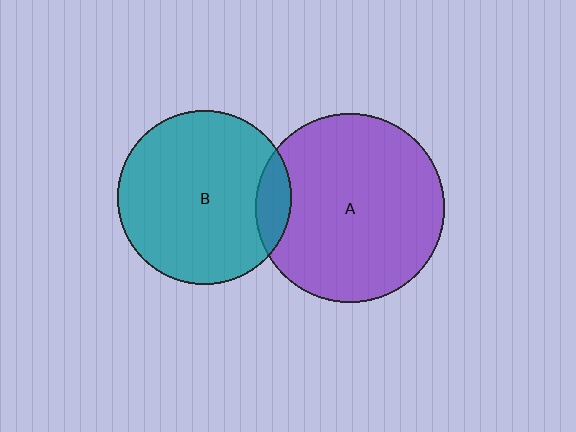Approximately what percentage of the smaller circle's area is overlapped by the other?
Approximately 10%.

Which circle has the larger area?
Circle A (purple).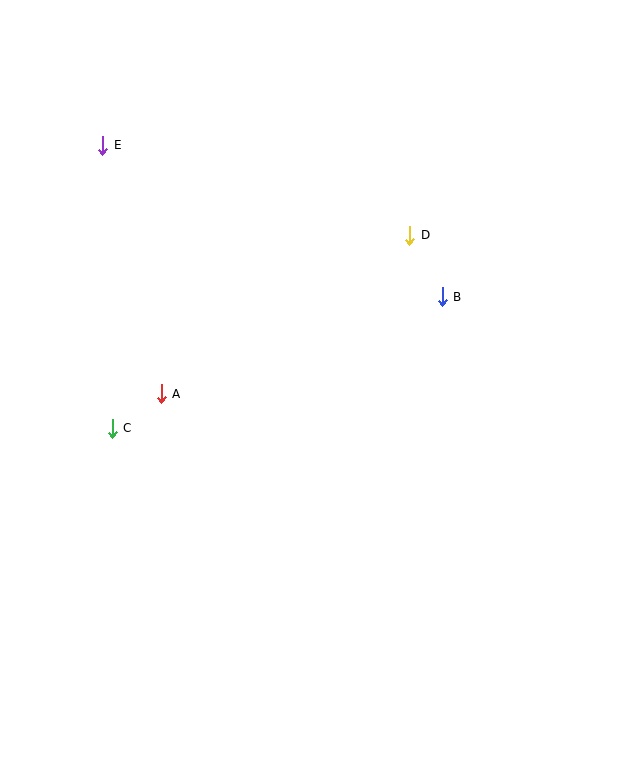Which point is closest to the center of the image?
Point B at (442, 297) is closest to the center.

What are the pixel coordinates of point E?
Point E is at (103, 145).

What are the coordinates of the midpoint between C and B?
The midpoint between C and B is at (277, 362).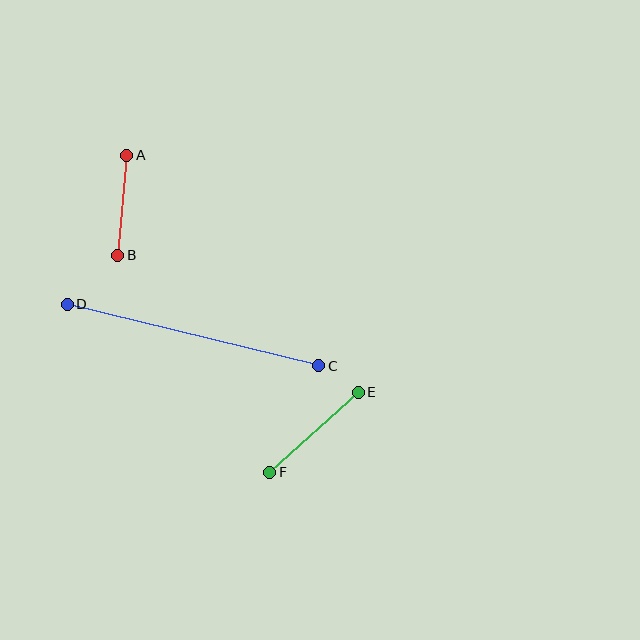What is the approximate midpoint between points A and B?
The midpoint is at approximately (122, 205) pixels.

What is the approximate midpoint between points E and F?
The midpoint is at approximately (314, 432) pixels.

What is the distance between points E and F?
The distance is approximately 119 pixels.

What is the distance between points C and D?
The distance is approximately 259 pixels.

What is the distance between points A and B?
The distance is approximately 101 pixels.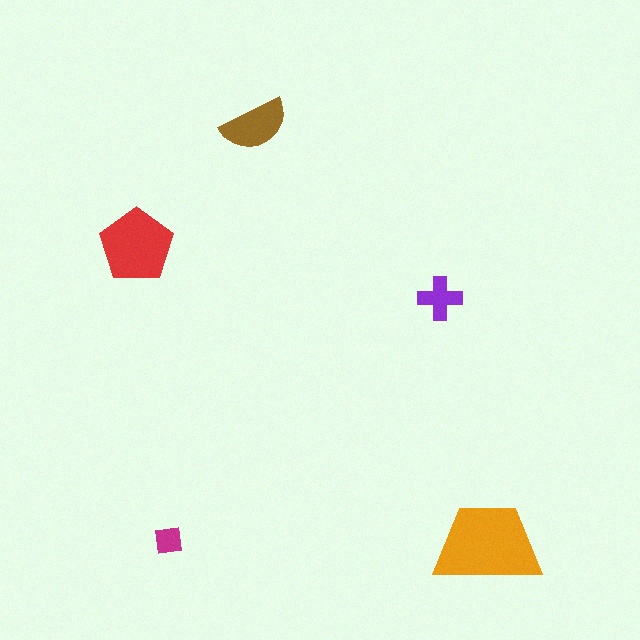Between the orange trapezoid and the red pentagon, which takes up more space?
The orange trapezoid.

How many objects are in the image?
There are 5 objects in the image.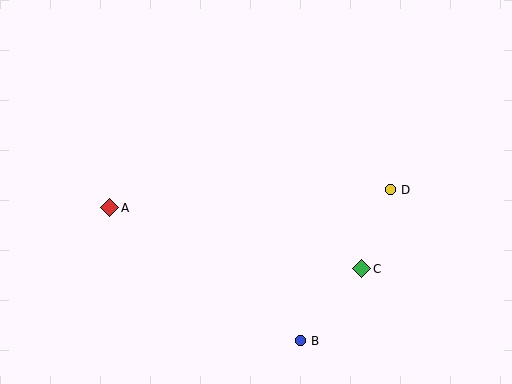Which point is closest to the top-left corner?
Point A is closest to the top-left corner.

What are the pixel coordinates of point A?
Point A is at (110, 208).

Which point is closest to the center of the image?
Point C at (362, 269) is closest to the center.